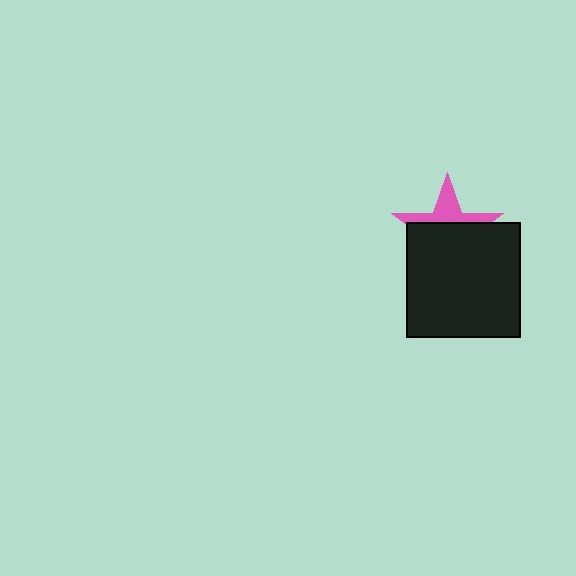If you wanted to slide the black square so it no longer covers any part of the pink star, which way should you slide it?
Slide it down — that is the most direct way to separate the two shapes.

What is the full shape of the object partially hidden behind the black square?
The partially hidden object is a pink star.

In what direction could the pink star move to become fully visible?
The pink star could move up. That would shift it out from behind the black square entirely.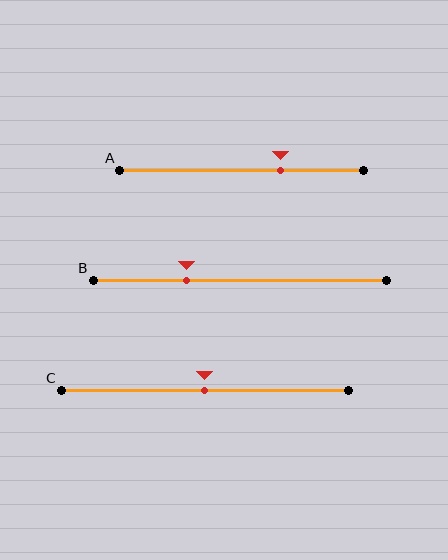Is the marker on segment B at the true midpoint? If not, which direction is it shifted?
No, the marker on segment B is shifted to the left by about 18% of the segment length.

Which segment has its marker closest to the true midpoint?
Segment C has its marker closest to the true midpoint.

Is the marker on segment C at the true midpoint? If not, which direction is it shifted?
Yes, the marker on segment C is at the true midpoint.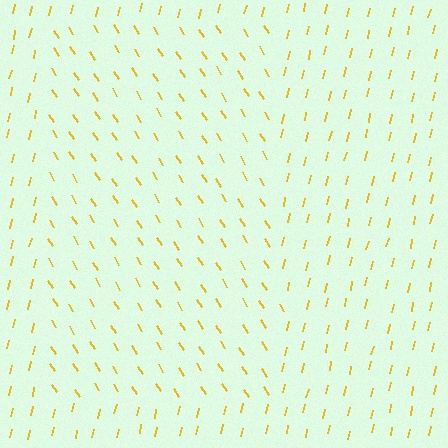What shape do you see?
I see a rectangle.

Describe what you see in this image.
The image is filled with small yellow line segments. A rectangle region in the image has lines oriented differently from the surrounding lines, creating a visible texture boundary.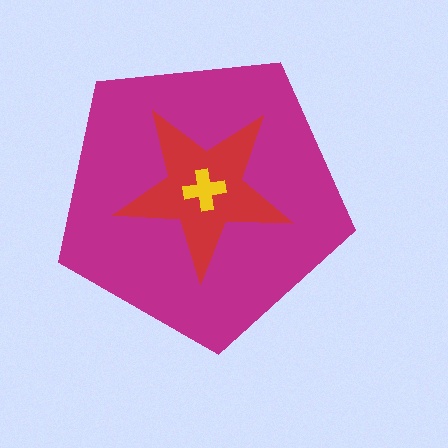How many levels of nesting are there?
3.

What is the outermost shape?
The magenta pentagon.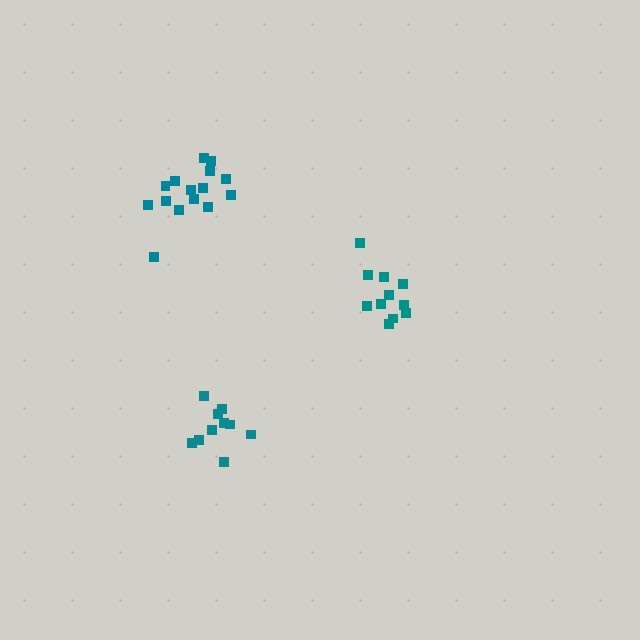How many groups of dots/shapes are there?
There are 3 groups.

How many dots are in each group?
Group 1: 11 dots, Group 2: 10 dots, Group 3: 15 dots (36 total).